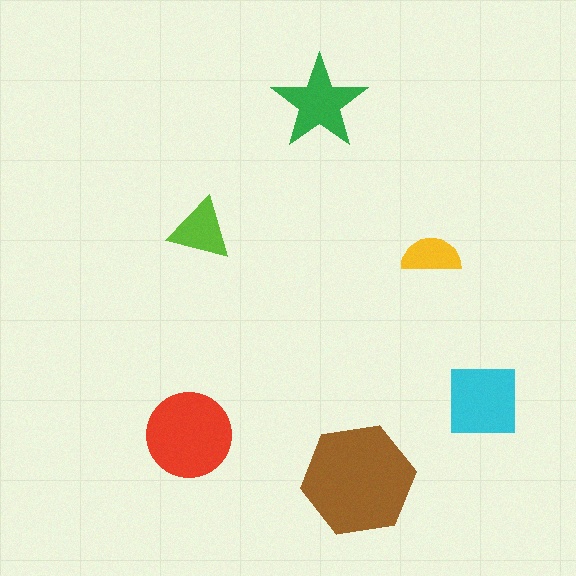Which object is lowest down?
The brown hexagon is bottommost.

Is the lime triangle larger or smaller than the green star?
Smaller.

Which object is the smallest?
The yellow semicircle.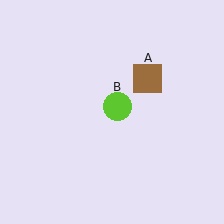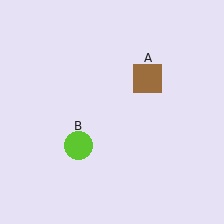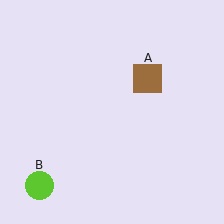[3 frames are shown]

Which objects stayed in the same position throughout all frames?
Brown square (object A) remained stationary.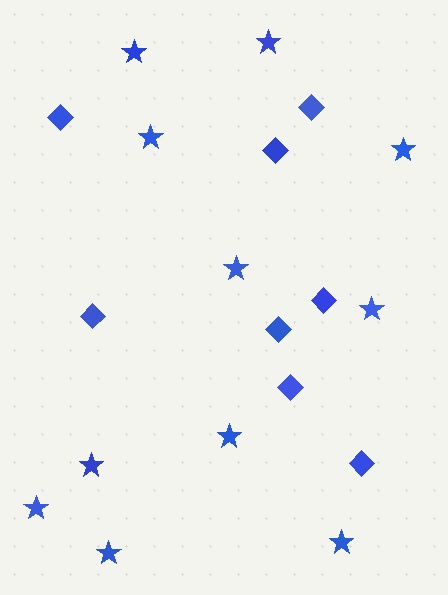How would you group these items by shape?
There are 2 groups: one group of diamonds (8) and one group of stars (11).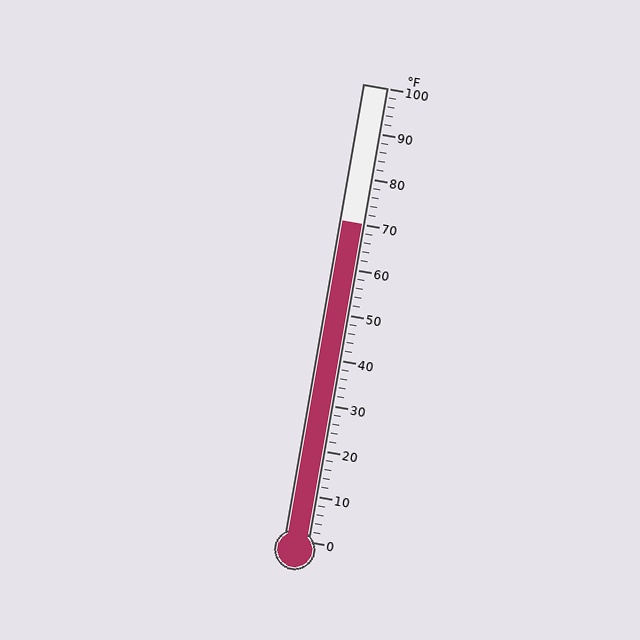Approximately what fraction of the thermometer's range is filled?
The thermometer is filled to approximately 70% of its range.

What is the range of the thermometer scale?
The thermometer scale ranges from 0°F to 100°F.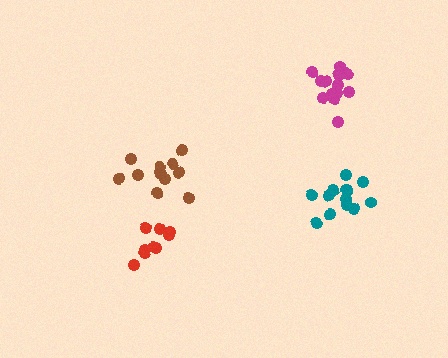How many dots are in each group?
Group 1: 14 dots, Group 2: 12 dots, Group 3: 9 dots, Group 4: 15 dots (50 total).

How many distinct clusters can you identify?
There are 4 distinct clusters.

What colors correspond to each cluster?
The clusters are colored: teal, brown, red, magenta.